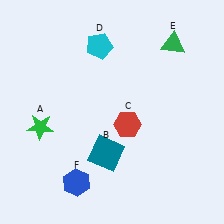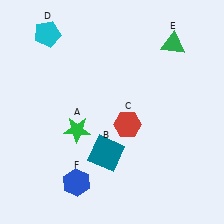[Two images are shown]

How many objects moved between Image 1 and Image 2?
2 objects moved between the two images.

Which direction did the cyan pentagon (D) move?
The cyan pentagon (D) moved left.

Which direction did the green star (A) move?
The green star (A) moved right.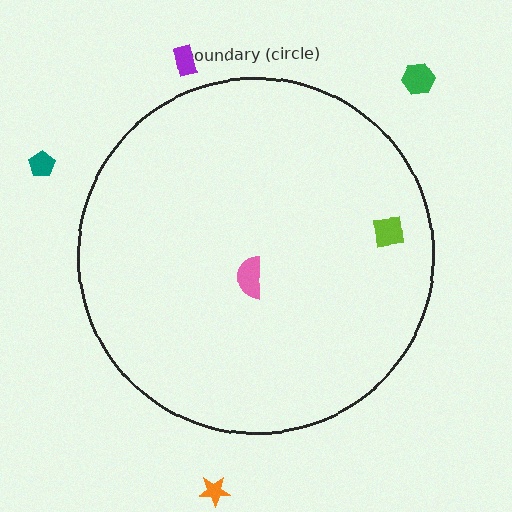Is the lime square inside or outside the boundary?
Inside.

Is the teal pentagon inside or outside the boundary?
Outside.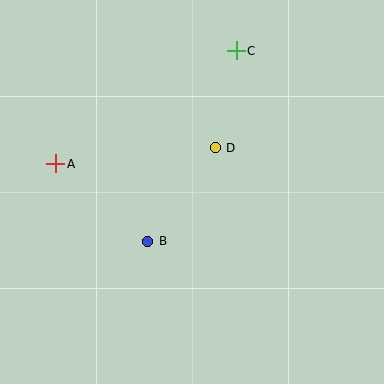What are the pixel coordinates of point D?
Point D is at (215, 148).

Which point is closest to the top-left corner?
Point A is closest to the top-left corner.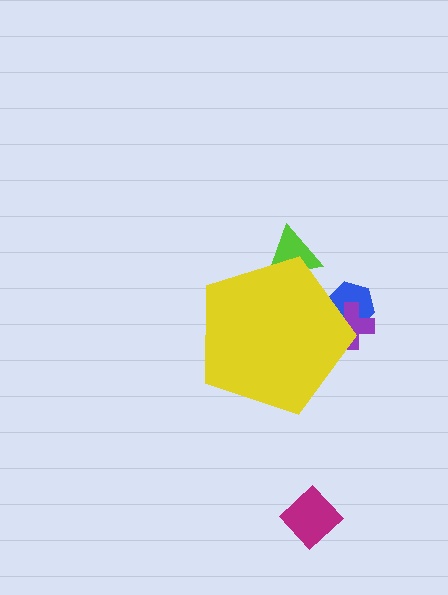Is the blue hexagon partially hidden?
Yes, the blue hexagon is partially hidden behind the yellow pentagon.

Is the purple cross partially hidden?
Yes, the purple cross is partially hidden behind the yellow pentagon.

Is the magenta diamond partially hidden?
No, the magenta diamond is fully visible.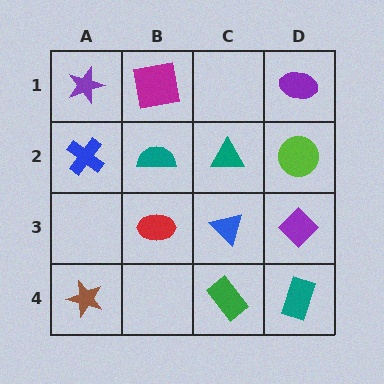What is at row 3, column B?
A red ellipse.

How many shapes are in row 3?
3 shapes.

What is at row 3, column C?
A blue triangle.